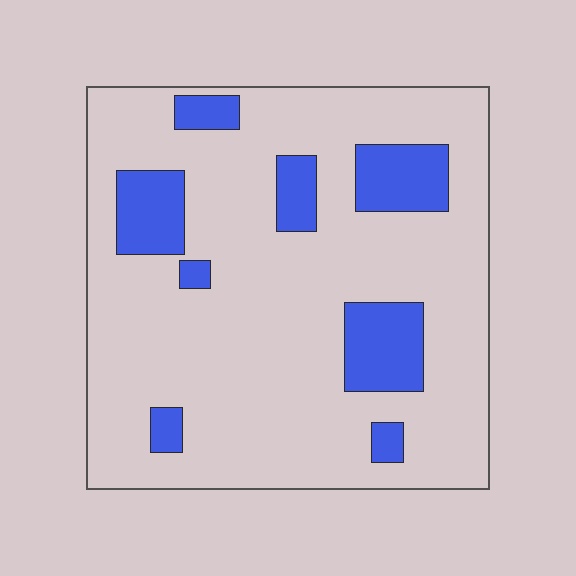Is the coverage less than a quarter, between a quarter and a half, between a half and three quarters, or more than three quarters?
Less than a quarter.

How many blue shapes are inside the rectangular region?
8.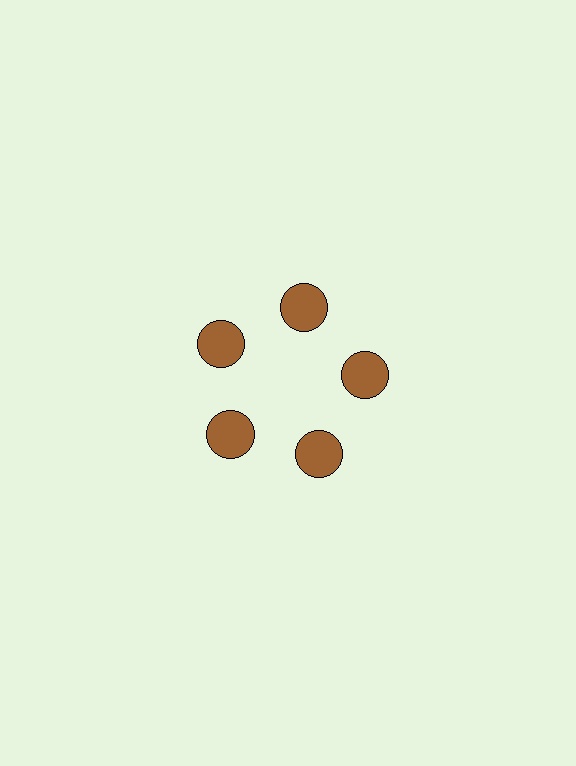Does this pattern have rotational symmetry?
Yes, this pattern has 5-fold rotational symmetry. It looks the same after rotating 72 degrees around the center.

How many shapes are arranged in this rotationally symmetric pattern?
There are 5 shapes, arranged in 5 groups of 1.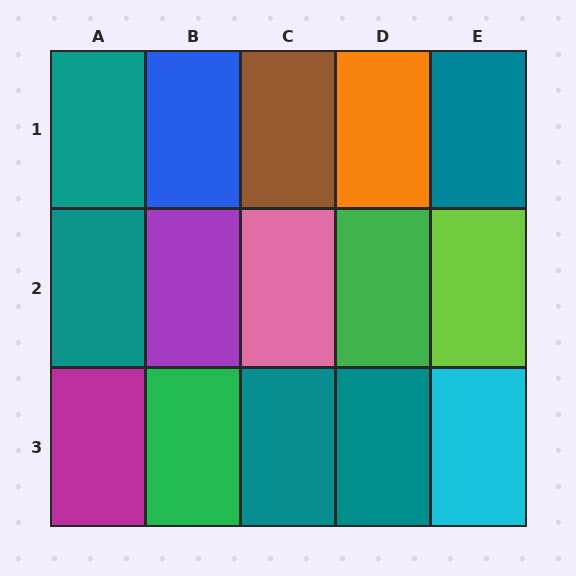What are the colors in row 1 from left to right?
Teal, blue, brown, orange, teal.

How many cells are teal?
5 cells are teal.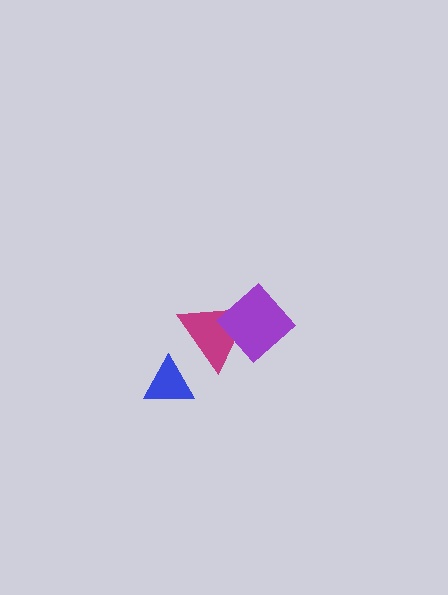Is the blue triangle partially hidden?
No, no other shape covers it.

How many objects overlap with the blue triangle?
0 objects overlap with the blue triangle.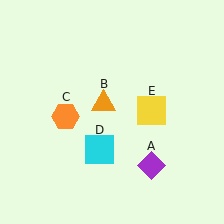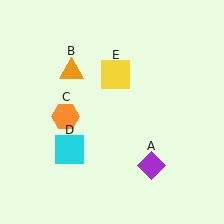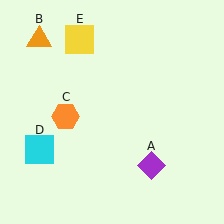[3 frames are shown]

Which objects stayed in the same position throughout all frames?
Purple diamond (object A) and orange hexagon (object C) remained stationary.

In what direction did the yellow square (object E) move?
The yellow square (object E) moved up and to the left.